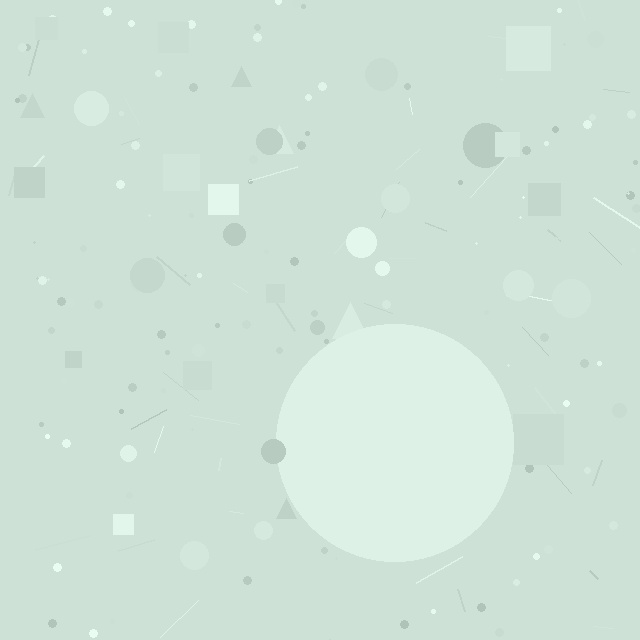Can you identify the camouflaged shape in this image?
The camouflaged shape is a circle.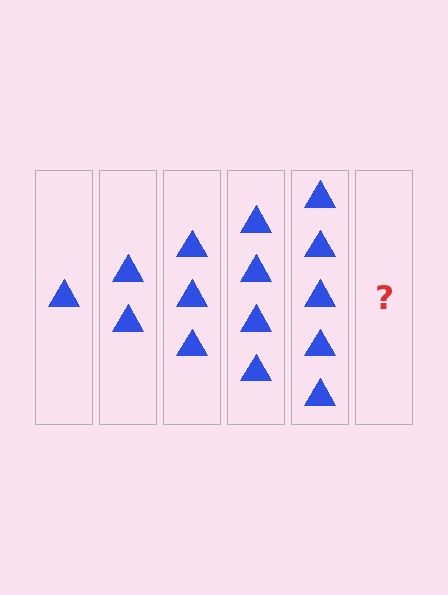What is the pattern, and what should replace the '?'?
The pattern is that each step adds one more triangle. The '?' should be 6 triangles.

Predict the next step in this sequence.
The next step is 6 triangles.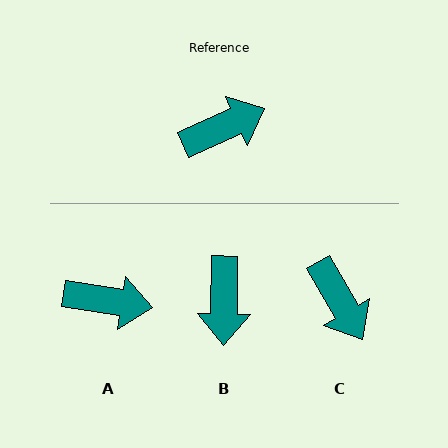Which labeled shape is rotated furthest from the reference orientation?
B, about 115 degrees away.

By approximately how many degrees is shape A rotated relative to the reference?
Approximately 33 degrees clockwise.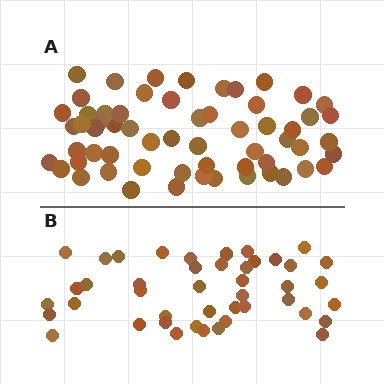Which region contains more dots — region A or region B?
Region A (the top region) has more dots.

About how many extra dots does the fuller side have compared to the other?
Region A has approximately 15 more dots than region B.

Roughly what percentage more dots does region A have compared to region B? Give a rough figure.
About 35% more.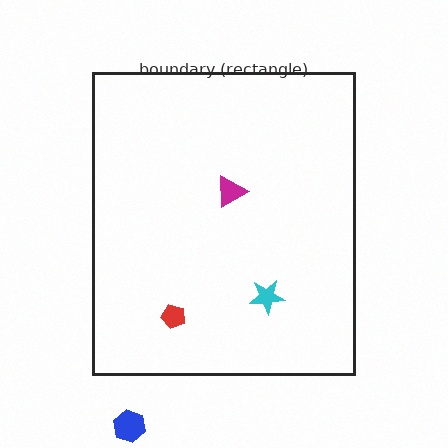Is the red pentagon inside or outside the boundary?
Inside.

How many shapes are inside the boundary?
3 inside, 1 outside.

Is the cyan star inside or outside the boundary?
Inside.